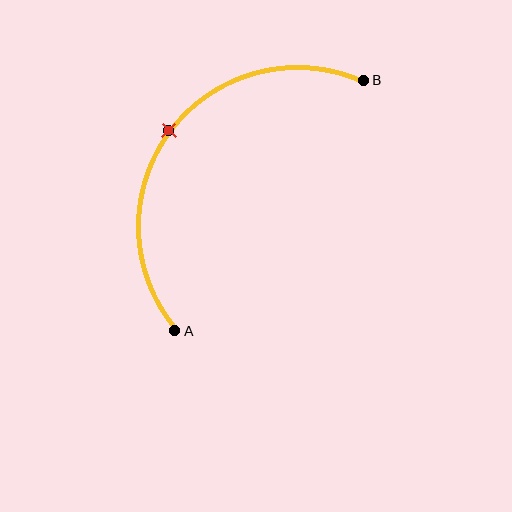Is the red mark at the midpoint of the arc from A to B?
Yes. The red mark lies on the arc at equal arc-length from both A and B — it is the arc midpoint.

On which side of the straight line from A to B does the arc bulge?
The arc bulges above and to the left of the straight line connecting A and B.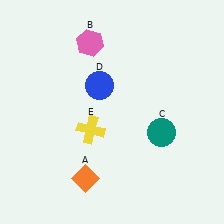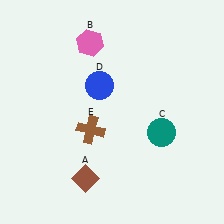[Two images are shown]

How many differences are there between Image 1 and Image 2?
There are 2 differences between the two images.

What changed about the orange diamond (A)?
In Image 1, A is orange. In Image 2, it changed to brown.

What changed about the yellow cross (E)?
In Image 1, E is yellow. In Image 2, it changed to brown.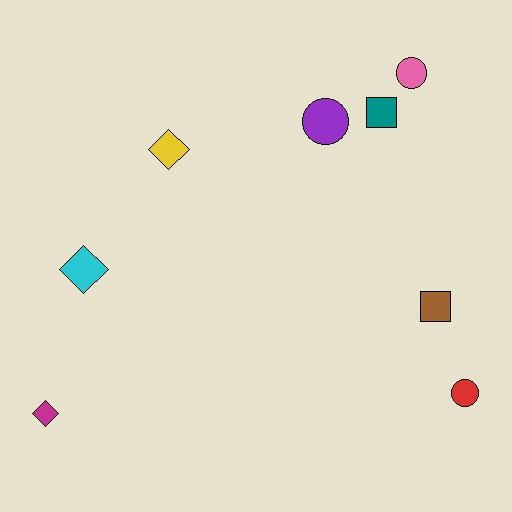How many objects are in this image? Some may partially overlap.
There are 8 objects.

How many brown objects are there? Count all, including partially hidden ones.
There is 1 brown object.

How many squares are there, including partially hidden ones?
There are 2 squares.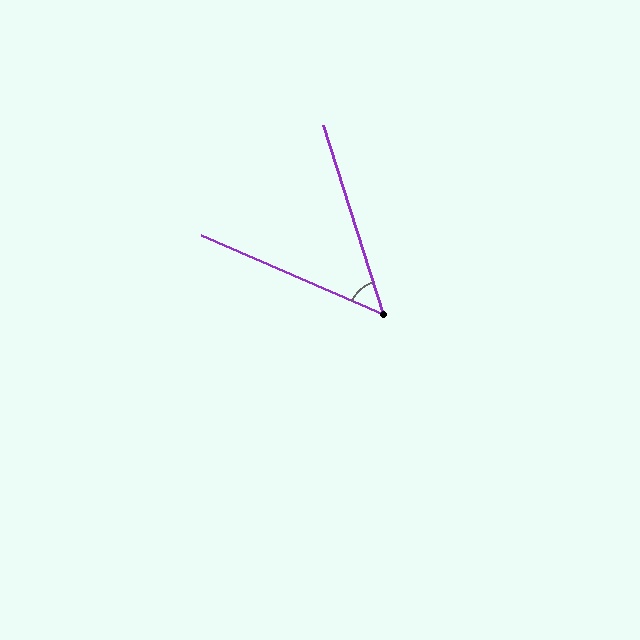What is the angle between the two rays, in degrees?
Approximately 49 degrees.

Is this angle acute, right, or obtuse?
It is acute.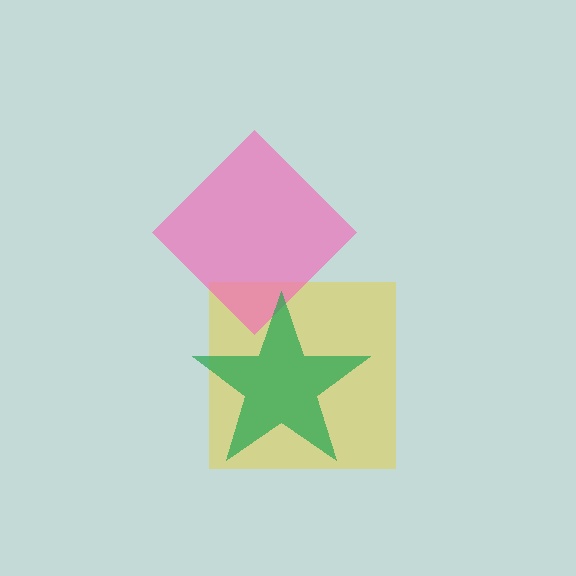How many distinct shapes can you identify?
There are 3 distinct shapes: a yellow square, a pink diamond, a green star.